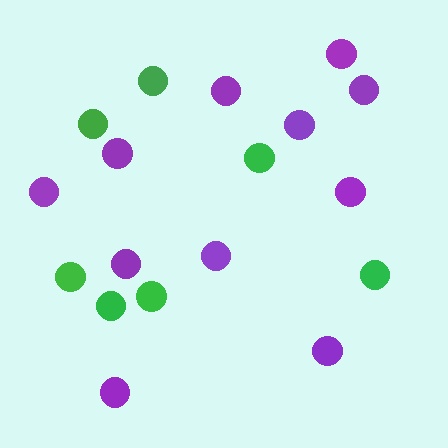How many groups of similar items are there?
There are 2 groups: one group of green circles (7) and one group of purple circles (11).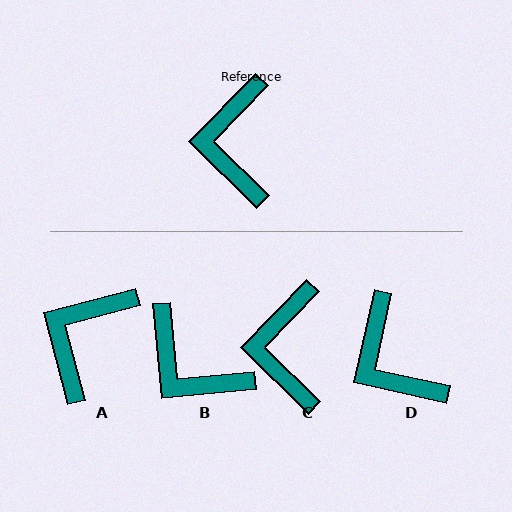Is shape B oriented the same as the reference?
No, it is off by about 50 degrees.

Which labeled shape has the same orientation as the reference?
C.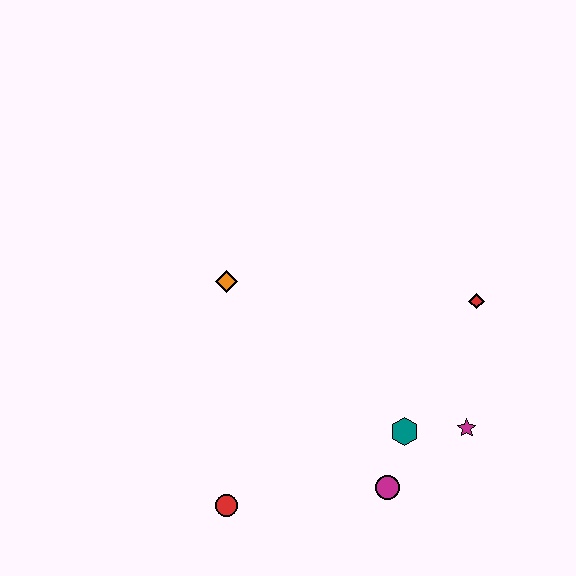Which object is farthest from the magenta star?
The orange diamond is farthest from the magenta star.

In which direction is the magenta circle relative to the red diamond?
The magenta circle is below the red diamond.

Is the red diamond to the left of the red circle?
No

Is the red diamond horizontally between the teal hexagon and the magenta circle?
No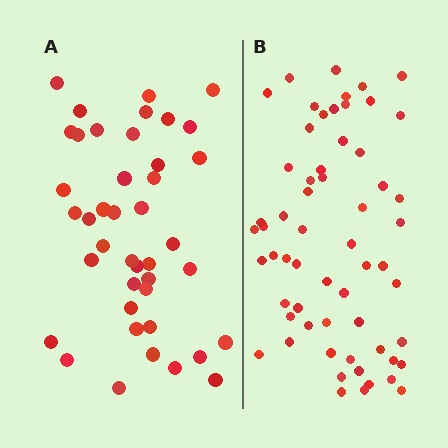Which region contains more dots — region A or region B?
Region B (the right region) has more dots.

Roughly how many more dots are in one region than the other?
Region B has approximately 20 more dots than region A.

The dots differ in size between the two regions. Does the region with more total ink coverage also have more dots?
No. Region A has more total ink coverage because its dots are larger, but region B actually contains more individual dots. Total area can be misleading — the number of items is what matters here.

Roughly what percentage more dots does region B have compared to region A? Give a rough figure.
About 45% more.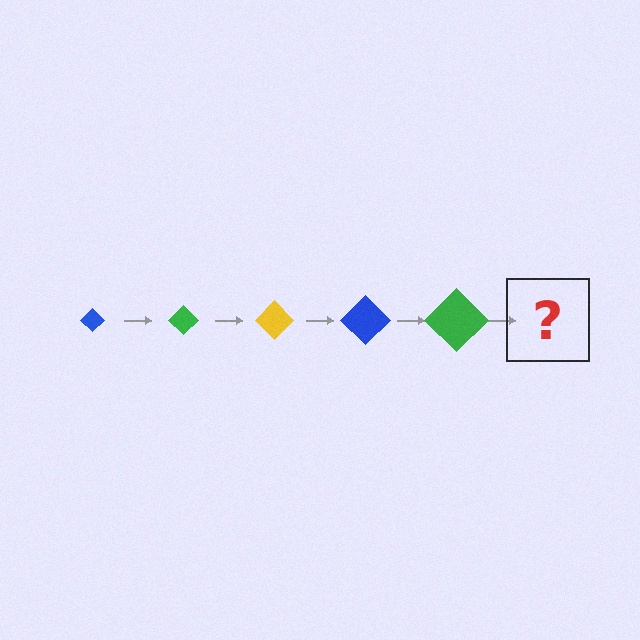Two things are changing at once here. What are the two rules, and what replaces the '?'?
The two rules are that the diamond grows larger each step and the color cycles through blue, green, and yellow. The '?' should be a yellow diamond, larger than the previous one.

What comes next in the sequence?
The next element should be a yellow diamond, larger than the previous one.